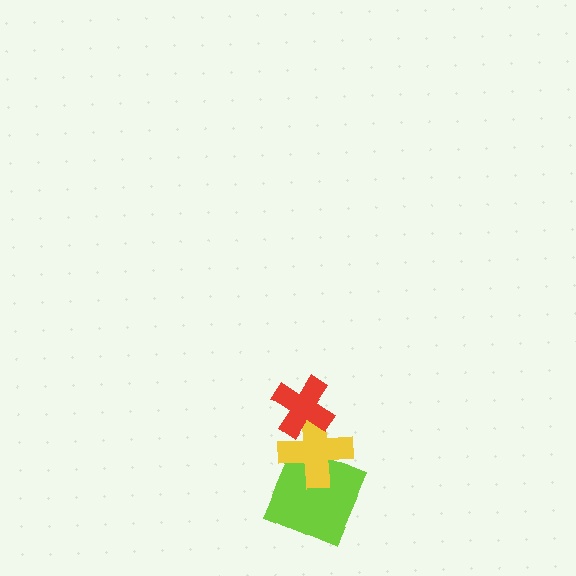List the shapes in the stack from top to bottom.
From top to bottom: the red cross, the yellow cross, the lime square.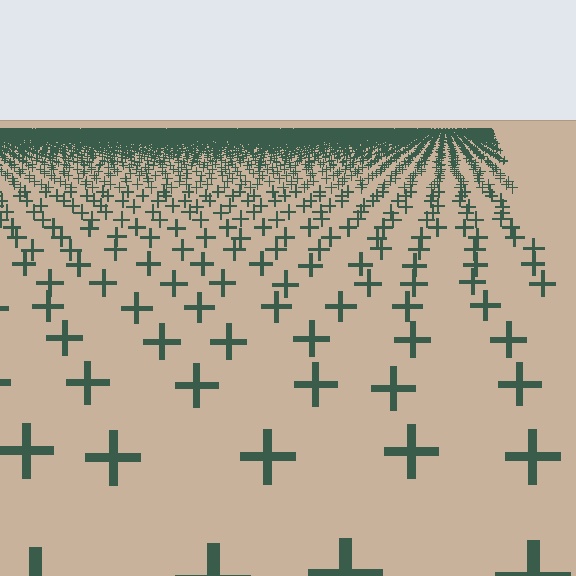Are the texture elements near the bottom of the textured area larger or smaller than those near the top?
Larger. Near the bottom, elements are closer to the viewer and appear at a bigger on-screen size.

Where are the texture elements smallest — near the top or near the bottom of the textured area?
Near the top.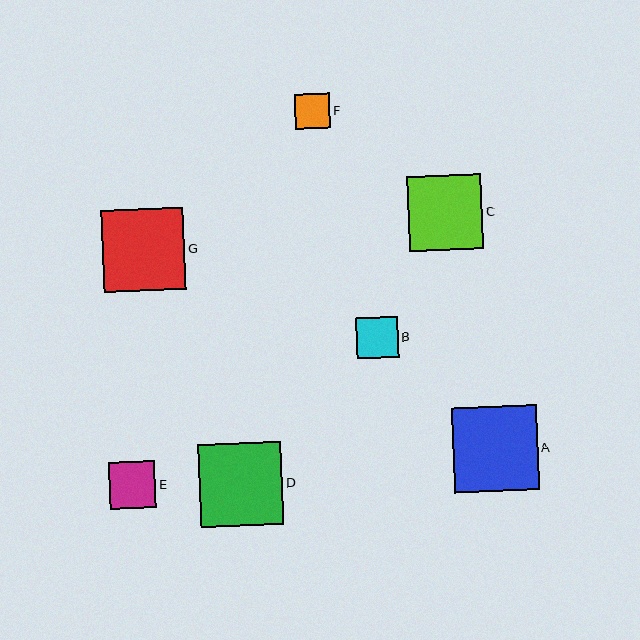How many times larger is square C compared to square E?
Square C is approximately 1.6 times the size of square E.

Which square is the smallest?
Square F is the smallest with a size of approximately 35 pixels.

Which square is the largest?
Square A is the largest with a size of approximately 85 pixels.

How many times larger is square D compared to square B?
Square D is approximately 2.0 times the size of square B.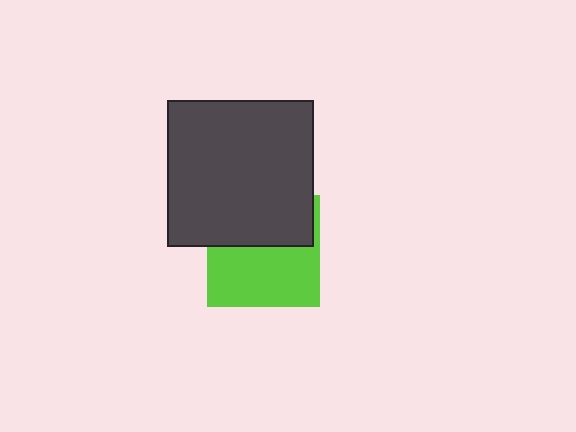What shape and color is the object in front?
The object in front is a dark gray square.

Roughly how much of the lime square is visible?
About half of it is visible (roughly 56%).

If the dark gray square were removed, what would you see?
You would see the complete lime square.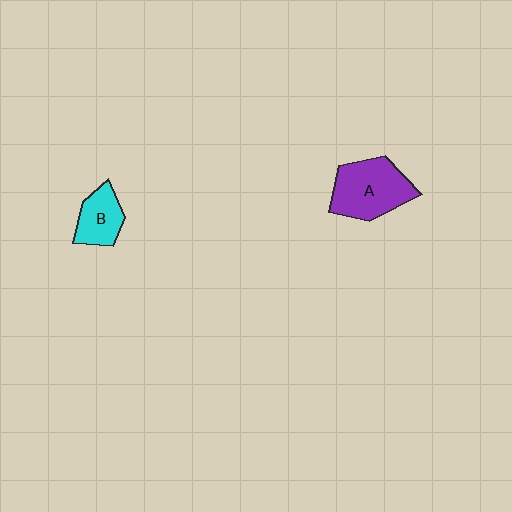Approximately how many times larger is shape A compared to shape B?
Approximately 1.7 times.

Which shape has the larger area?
Shape A (purple).